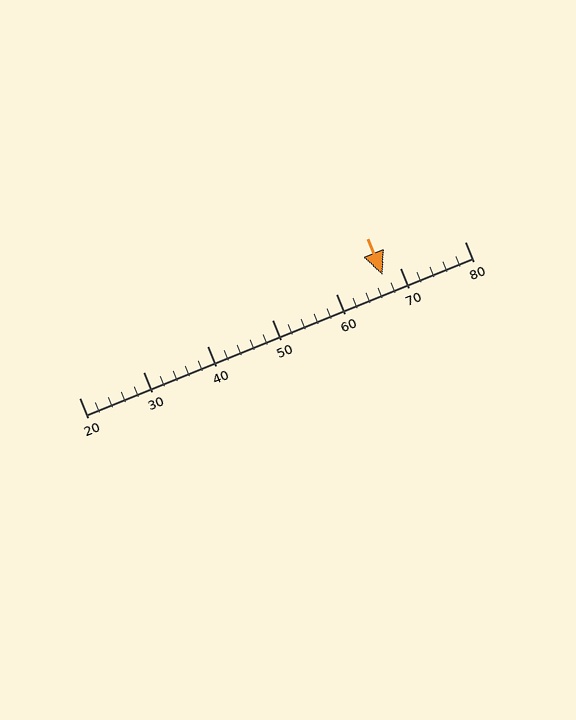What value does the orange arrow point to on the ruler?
The orange arrow points to approximately 67.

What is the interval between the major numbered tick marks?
The major tick marks are spaced 10 units apart.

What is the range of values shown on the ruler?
The ruler shows values from 20 to 80.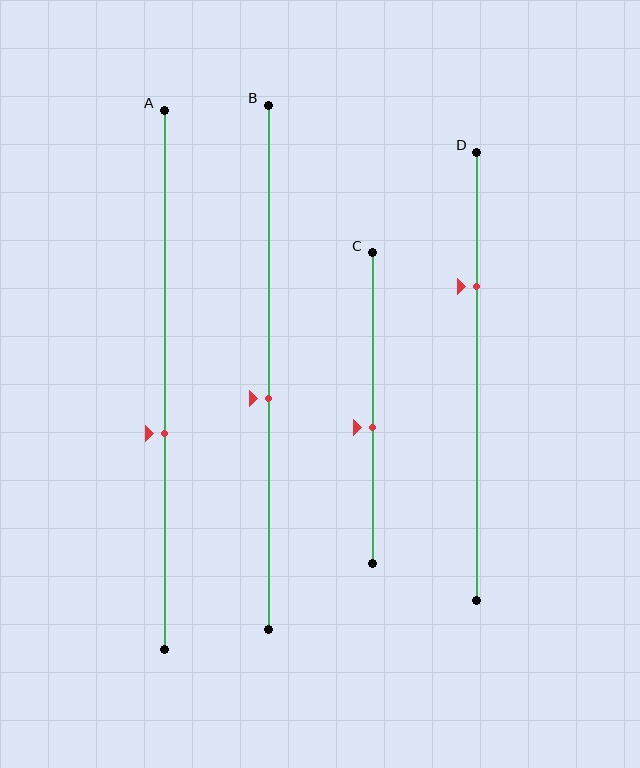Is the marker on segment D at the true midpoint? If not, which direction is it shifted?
No, the marker on segment D is shifted upward by about 20% of the segment length.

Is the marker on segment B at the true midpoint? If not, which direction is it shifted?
No, the marker on segment B is shifted downward by about 6% of the segment length.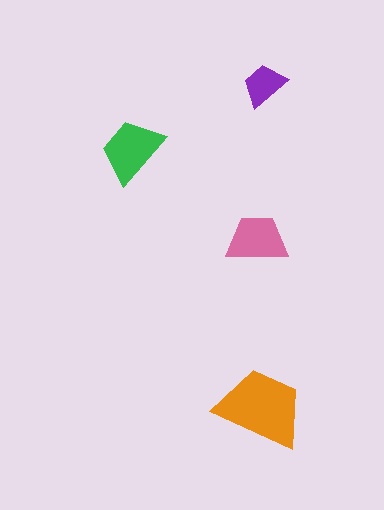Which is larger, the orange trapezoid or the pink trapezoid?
The orange one.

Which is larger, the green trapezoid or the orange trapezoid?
The orange one.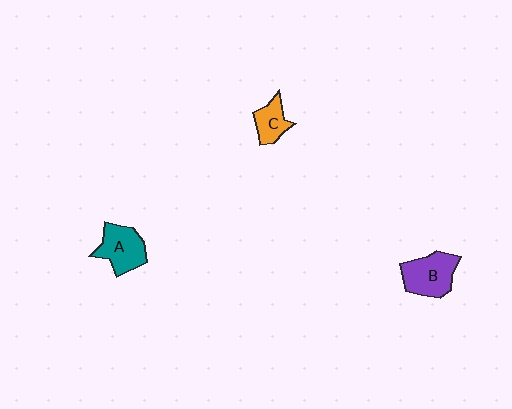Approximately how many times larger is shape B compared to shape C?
Approximately 1.7 times.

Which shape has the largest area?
Shape B (purple).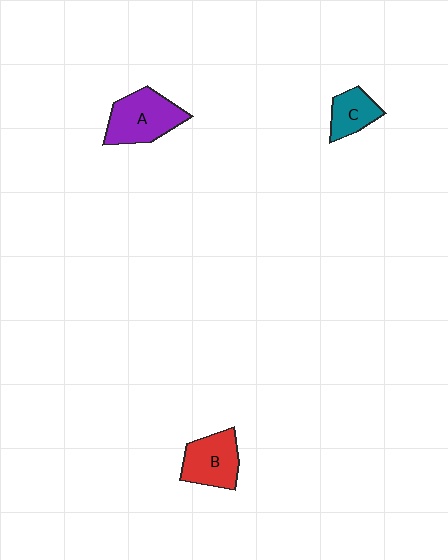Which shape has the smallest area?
Shape C (teal).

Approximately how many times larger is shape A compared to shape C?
Approximately 1.7 times.